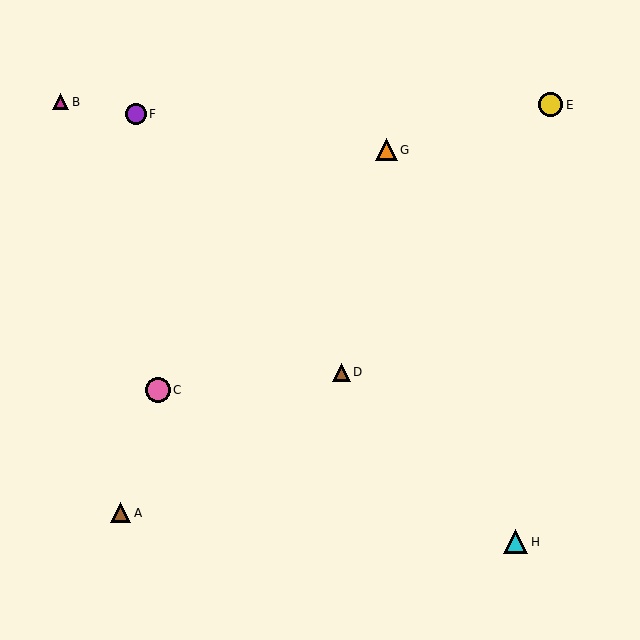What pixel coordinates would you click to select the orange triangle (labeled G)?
Click at (386, 150) to select the orange triangle G.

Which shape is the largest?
The pink circle (labeled C) is the largest.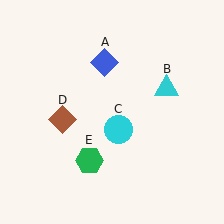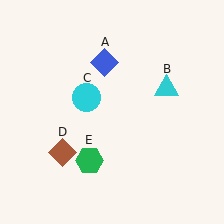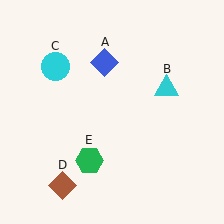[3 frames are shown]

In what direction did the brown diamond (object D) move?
The brown diamond (object D) moved down.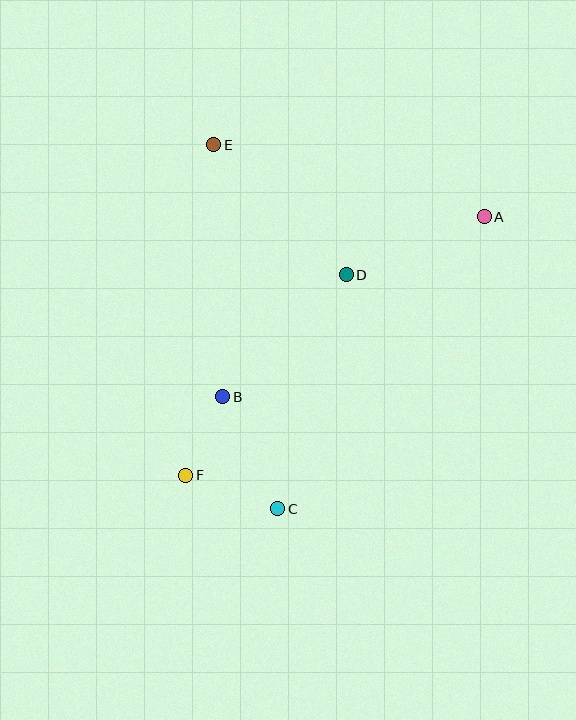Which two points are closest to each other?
Points B and F are closest to each other.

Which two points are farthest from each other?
Points A and F are farthest from each other.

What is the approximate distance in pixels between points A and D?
The distance between A and D is approximately 150 pixels.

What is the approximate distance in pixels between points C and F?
The distance between C and F is approximately 98 pixels.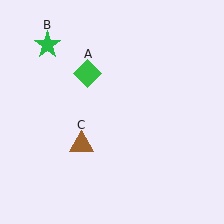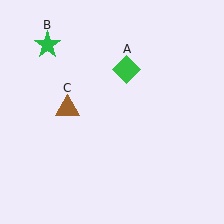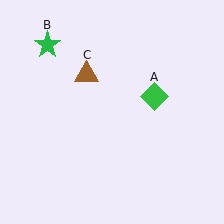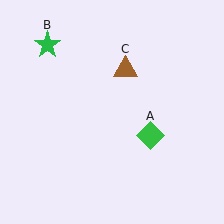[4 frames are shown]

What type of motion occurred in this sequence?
The green diamond (object A), brown triangle (object C) rotated clockwise around the center of the scene.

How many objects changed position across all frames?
2 objects changed position: green diamond (object A), brown triangle (object C).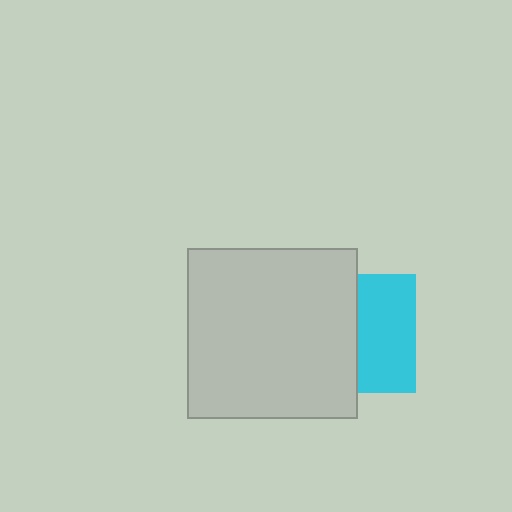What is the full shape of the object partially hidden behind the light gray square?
The partially hidden object is a cyan square.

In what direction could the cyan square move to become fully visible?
The cyan square could move right. That would shift it out from behind the light gray square entirely.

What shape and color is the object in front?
The object in front is a light gray square.